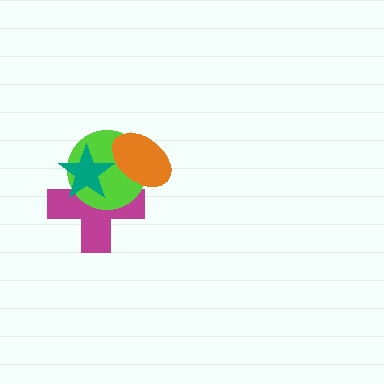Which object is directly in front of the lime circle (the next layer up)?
The teal star is directly in front of the lime circle.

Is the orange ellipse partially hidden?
No, no other shape covers it.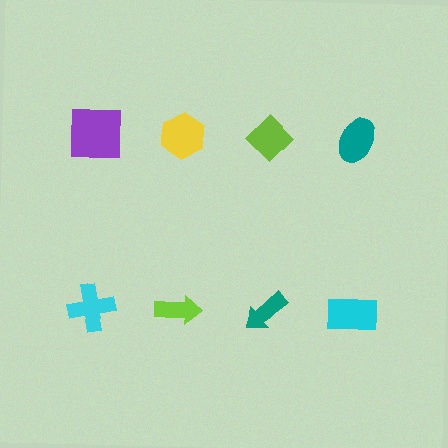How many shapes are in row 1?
4 shapes.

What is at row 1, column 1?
A purple square.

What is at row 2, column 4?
A cyan rectangle.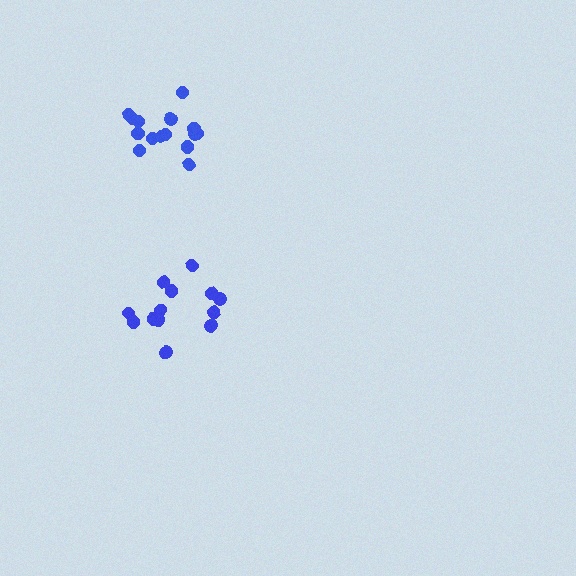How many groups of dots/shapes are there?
There are 2 groups.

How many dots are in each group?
Group 1: 13 dots, Group 2: 15 dots (28 total).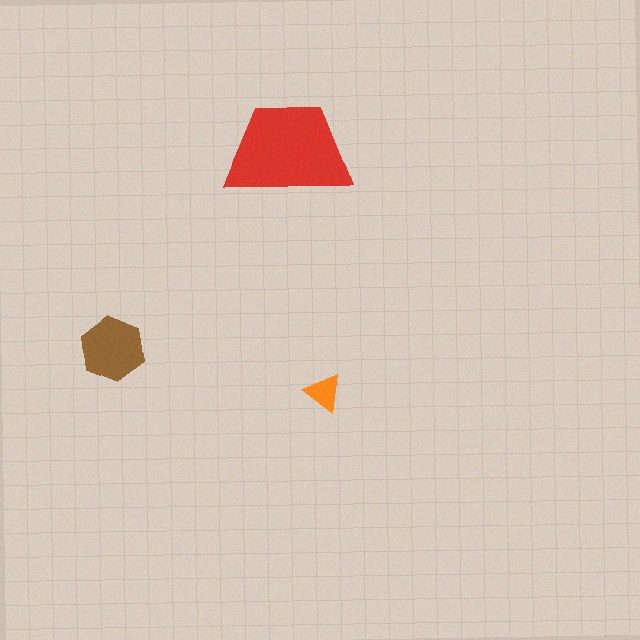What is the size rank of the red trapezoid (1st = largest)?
1st.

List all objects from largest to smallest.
The red trapezoid, the brown hexagon, the orange triangle.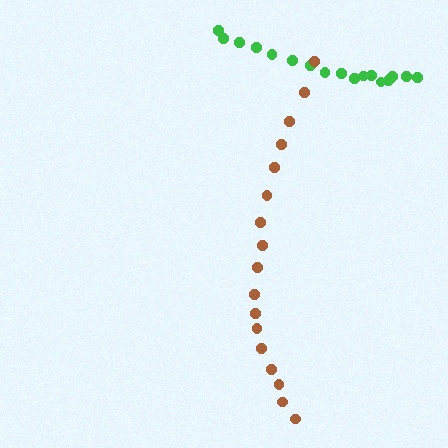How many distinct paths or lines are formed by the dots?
There are 2 distinct paths.